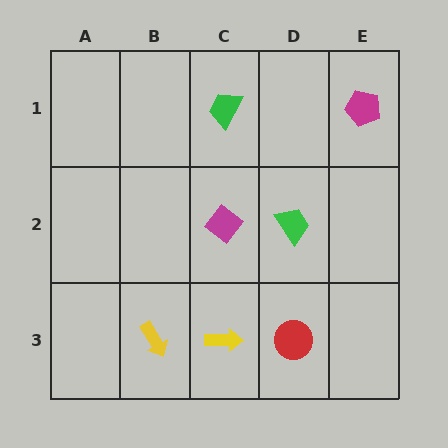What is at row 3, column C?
A yellow arrow.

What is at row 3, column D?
A red circle.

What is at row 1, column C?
A green trapezoid.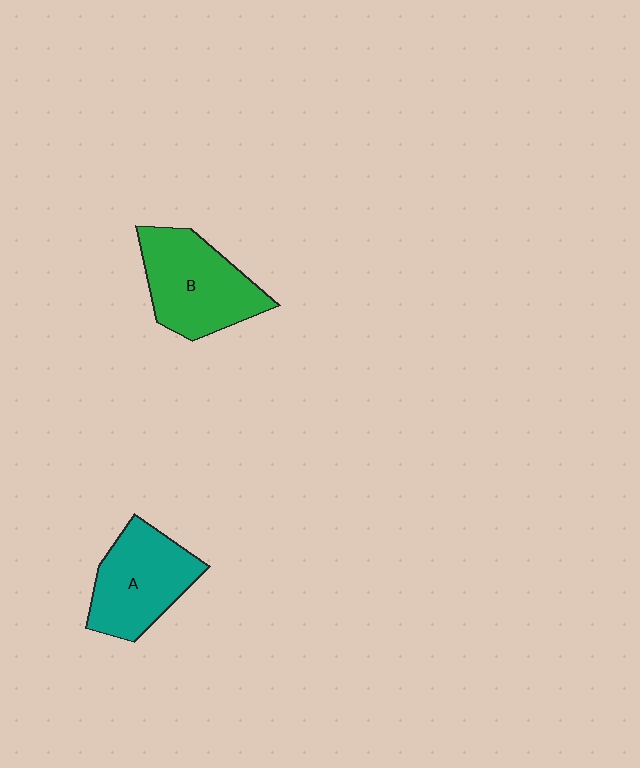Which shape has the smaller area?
Shape A (teal).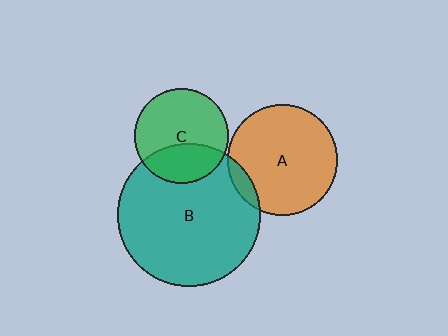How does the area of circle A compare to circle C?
Approximately 1.4 times.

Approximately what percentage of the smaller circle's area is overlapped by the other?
Approximately 35%.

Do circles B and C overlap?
Yes.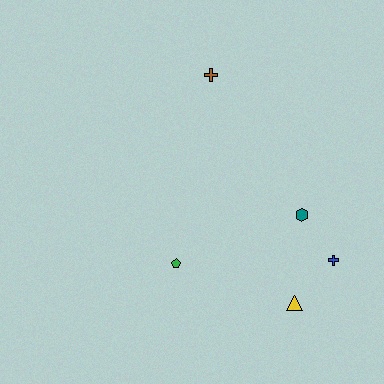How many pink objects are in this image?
There are no pink objects.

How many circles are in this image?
There are no circles.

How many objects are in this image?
There are 5 objects.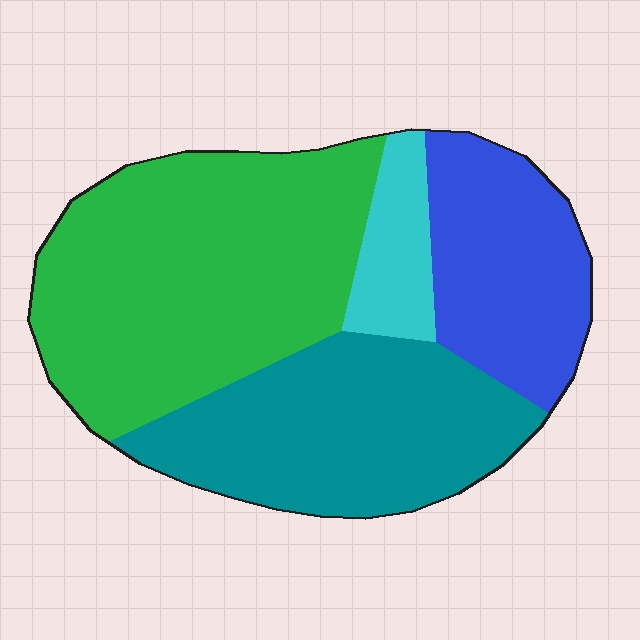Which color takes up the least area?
Cyan, at roughly 10%.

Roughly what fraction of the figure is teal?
Teal takes up about one third (1/3) of the figure.